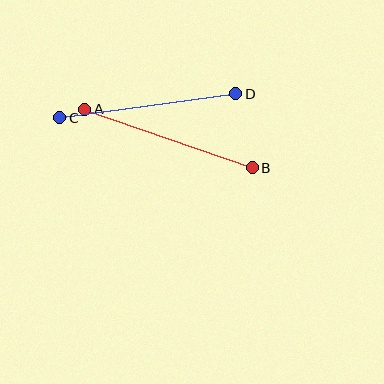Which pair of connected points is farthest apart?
Points C and D are farthest apart.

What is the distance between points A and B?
The distance is approximately 177 pixels.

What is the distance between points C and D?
The distance is approximately 178 pixels.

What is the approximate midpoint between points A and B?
The midpoint is at approximately (168, 138) pixels.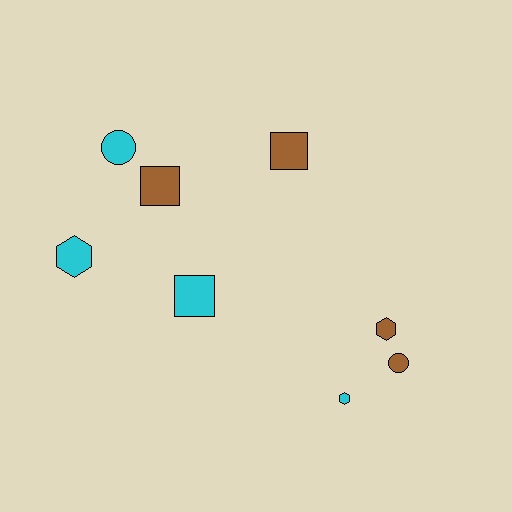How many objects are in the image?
There are 8 objects.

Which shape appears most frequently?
Hexagon, with 3 objects.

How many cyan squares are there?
There is 1 cyan square.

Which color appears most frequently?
Brown, with 4 objects.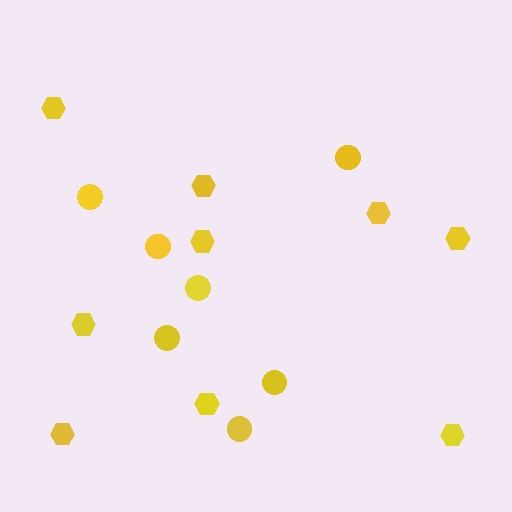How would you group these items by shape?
There are 2 groups: one group of circles (7) and one group of hexagons (9).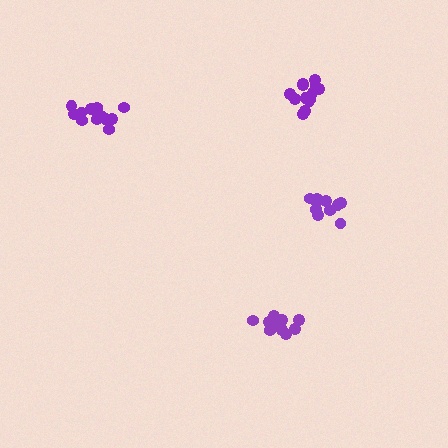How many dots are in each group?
Group 1: 10 dots, Group 2: 13 dots, Group 3: 13 dots, Group 4: 10 dots (46 total).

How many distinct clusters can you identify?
There are 4 distinct clusters.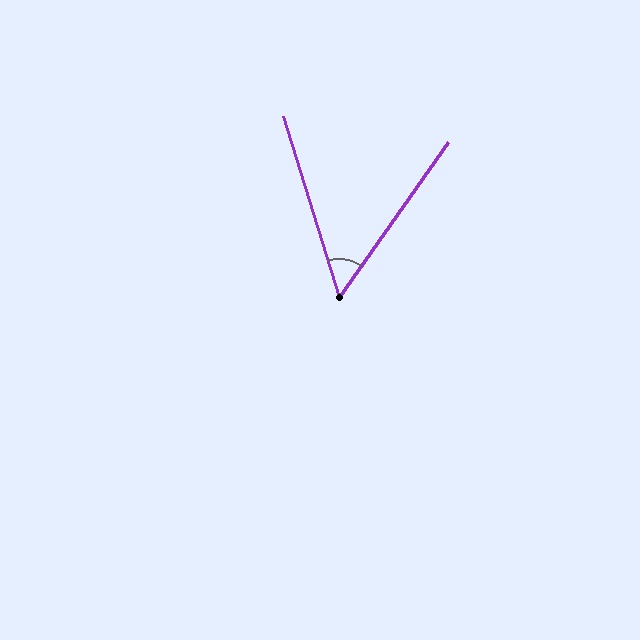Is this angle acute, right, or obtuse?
It is acute.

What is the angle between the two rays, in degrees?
Approximately 52 degrees.